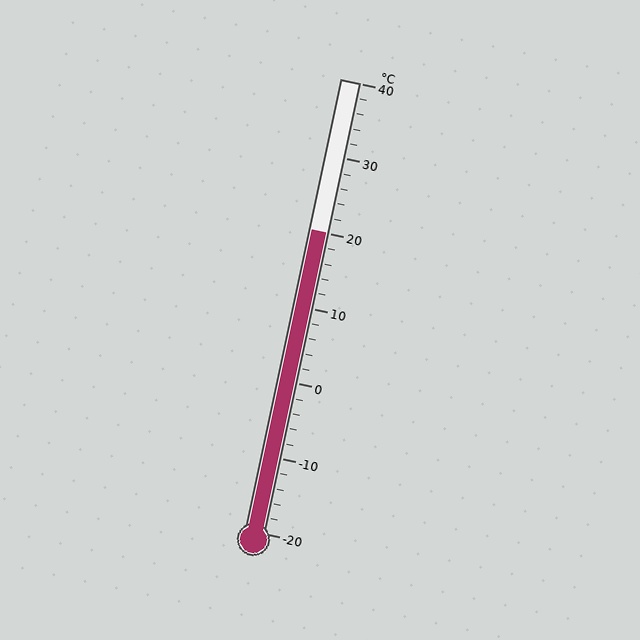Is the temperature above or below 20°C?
The temperature is at 20°C.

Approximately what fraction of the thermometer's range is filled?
The thermometer is filled to approximately 65% of its range.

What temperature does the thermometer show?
The thermometer shows approximately 20°C.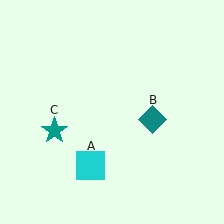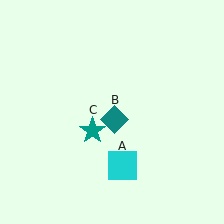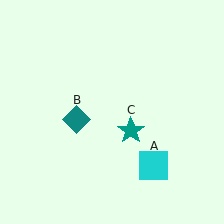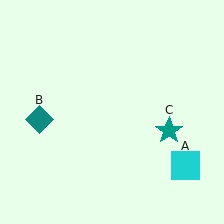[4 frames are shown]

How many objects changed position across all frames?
3 objects changed position: cyan square (object A), teal diamond (object B), teal star (object C).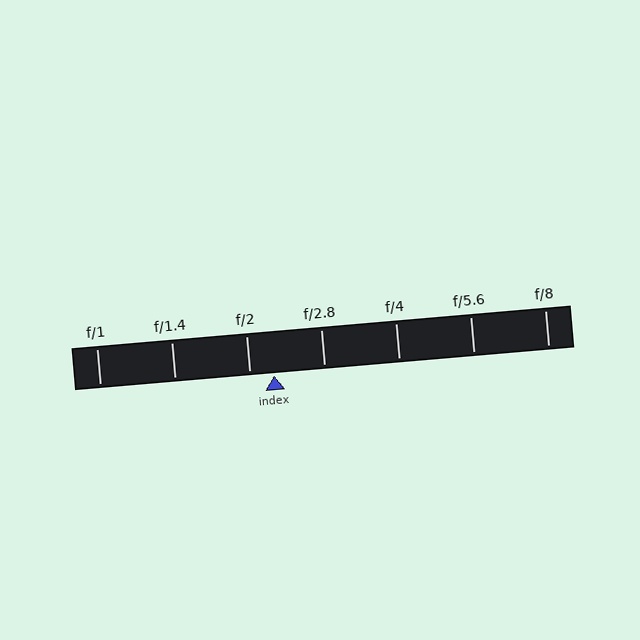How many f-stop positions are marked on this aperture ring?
There are 7 f-stop positions marked.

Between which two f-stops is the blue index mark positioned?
The index mark is between f/2 and f/2.8.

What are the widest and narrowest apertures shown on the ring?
The widest aperture shown is f/1 and the narrowest is f/8.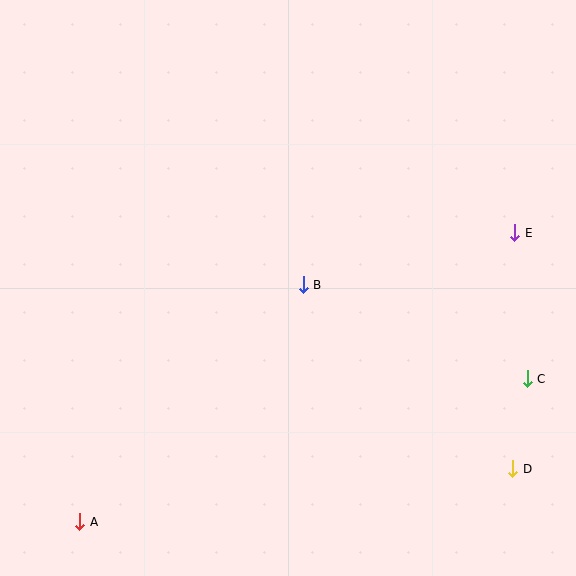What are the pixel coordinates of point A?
Point A is at (80, 522).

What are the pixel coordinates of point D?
Point D is at (513, 469).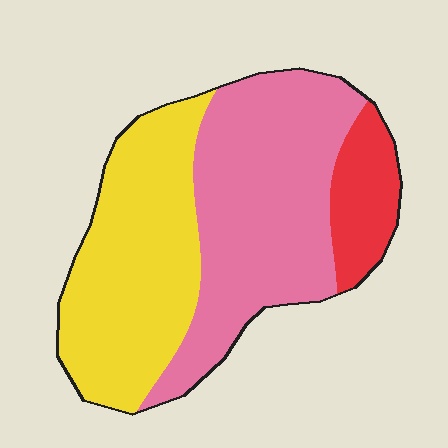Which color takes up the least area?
Red, at roughly 10%.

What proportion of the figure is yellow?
Yellow takes up about two fifths (2/5) of the figure.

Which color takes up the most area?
Pink, at roughly 45%.